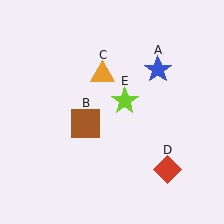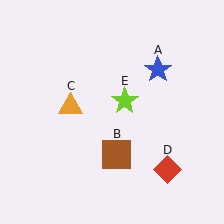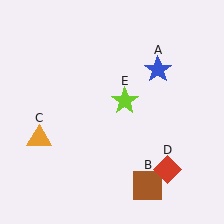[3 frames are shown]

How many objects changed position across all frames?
2 objects changed position: brown square (object B), orange triangle (object C).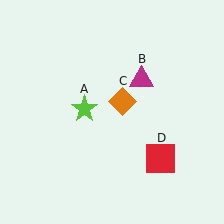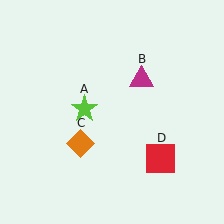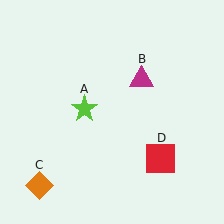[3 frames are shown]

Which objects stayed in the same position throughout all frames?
Lime star (object A) and magenta triangle (object B) and red square (object D) remained stationary.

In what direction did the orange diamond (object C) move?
The orange diamond (object C) moved down and to the left.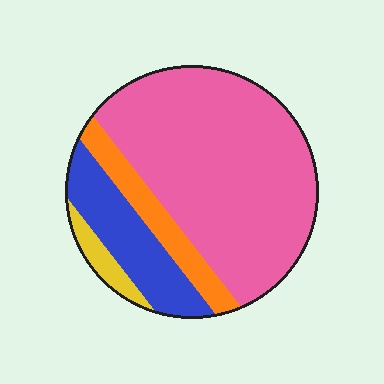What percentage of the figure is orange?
Orange takes up about one eighth (1/8) of the figure.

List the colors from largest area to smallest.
From largest to smallest: pink, blue, orange, yellow.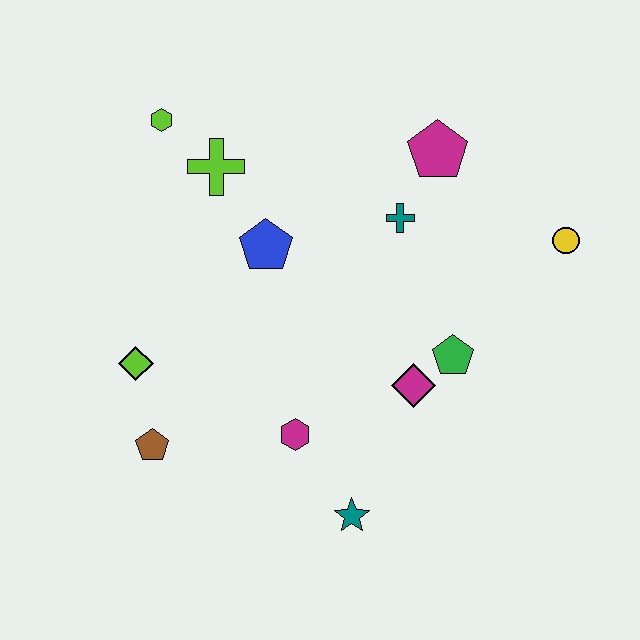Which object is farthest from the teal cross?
The brown pentagon is farthest from the teal cross.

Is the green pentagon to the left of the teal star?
No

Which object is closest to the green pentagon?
The magenta diamond is closest to the green pentagon.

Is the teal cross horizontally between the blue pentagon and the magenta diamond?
Yes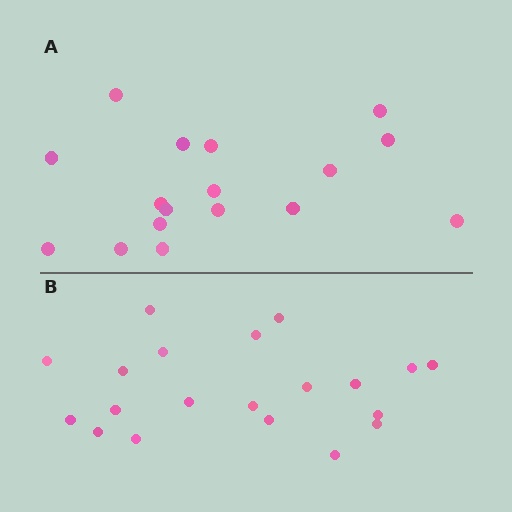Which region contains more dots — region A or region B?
Region B (the bottom region) has more dots.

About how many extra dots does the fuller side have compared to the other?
Region B has just a few more — roughly 2 or 3 more dots than region A.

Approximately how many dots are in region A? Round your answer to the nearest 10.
About 20 dots. (The exact count is 17, which rounds to 20.)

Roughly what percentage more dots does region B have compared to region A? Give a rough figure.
About 20% more.